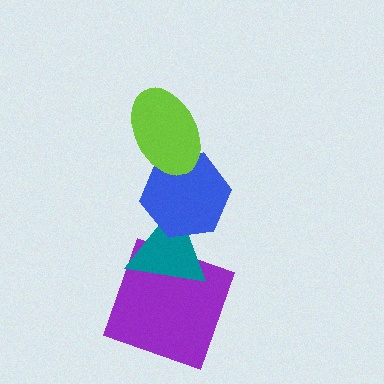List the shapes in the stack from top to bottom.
From top to bottom: the lime ellipse, the blue hexagon, the teal triangle, the purple square.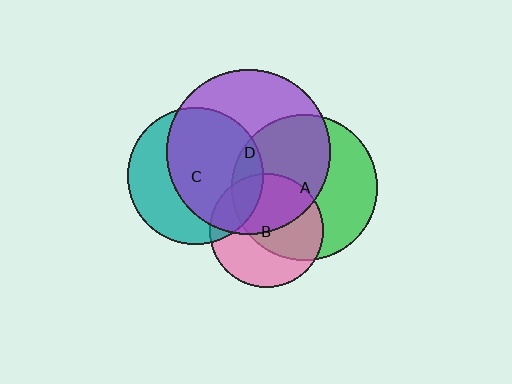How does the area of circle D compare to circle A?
Approximately 1.3 times.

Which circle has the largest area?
Circle D (purple).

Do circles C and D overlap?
Yes.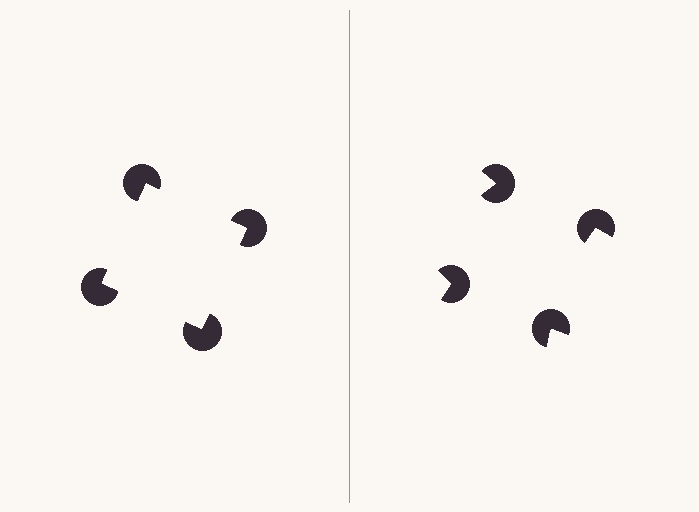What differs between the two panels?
The pac-man discs are positioned identically on both sides; only the wedge orientations differ. On the left they align to a square; on the right they are misaligned.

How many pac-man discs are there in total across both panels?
8 — 4 on each side.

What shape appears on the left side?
An illusory square.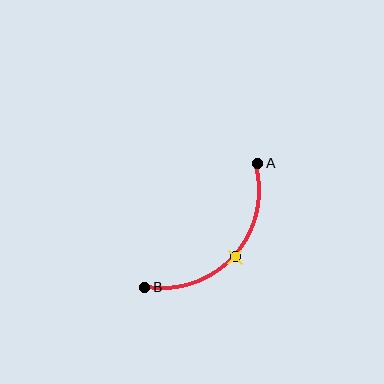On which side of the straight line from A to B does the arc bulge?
The arc bulges below and to the right of the straight line connecting A and B.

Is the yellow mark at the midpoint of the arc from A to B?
Yes. The yellow mark lies on the arc at equal arc-length from both A and B — it is the arc midpoint.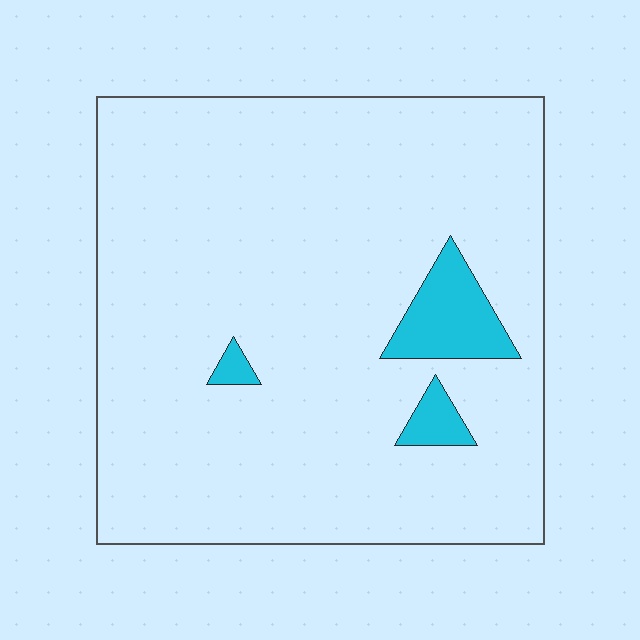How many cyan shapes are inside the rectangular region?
3.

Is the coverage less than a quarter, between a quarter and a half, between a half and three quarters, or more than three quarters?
Less than a quarter.